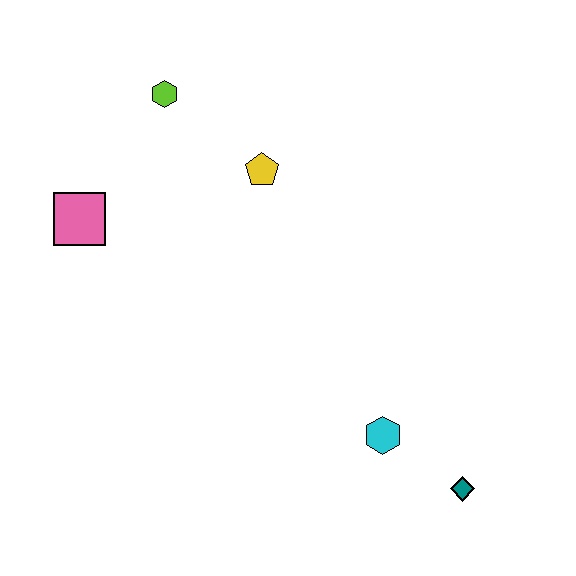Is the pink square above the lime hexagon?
No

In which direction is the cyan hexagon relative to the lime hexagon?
The cyan hexagon is below the lime hexagon.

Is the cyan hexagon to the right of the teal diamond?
No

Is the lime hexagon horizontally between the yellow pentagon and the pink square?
Yes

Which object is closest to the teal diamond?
The cyan hexagon is closest to the teal diamond.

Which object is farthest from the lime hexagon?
The teal diamond is farthest from the lime hexagon.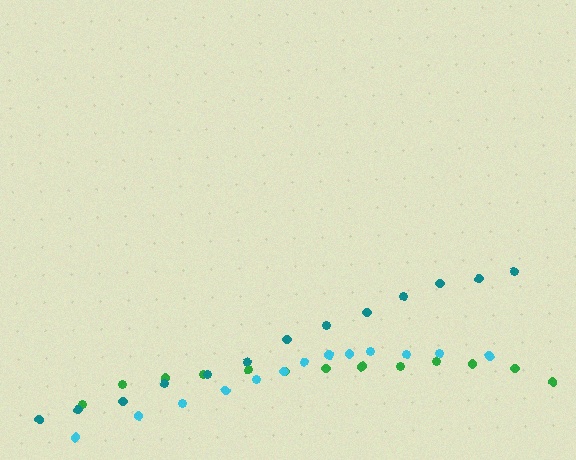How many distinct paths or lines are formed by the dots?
There are 3 distinct paths.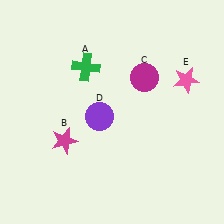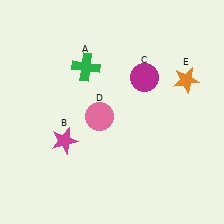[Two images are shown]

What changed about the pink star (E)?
In Image 1, E is pink. In Image 2, it changed to orange.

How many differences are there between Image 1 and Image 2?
There are 2 differences between the two images.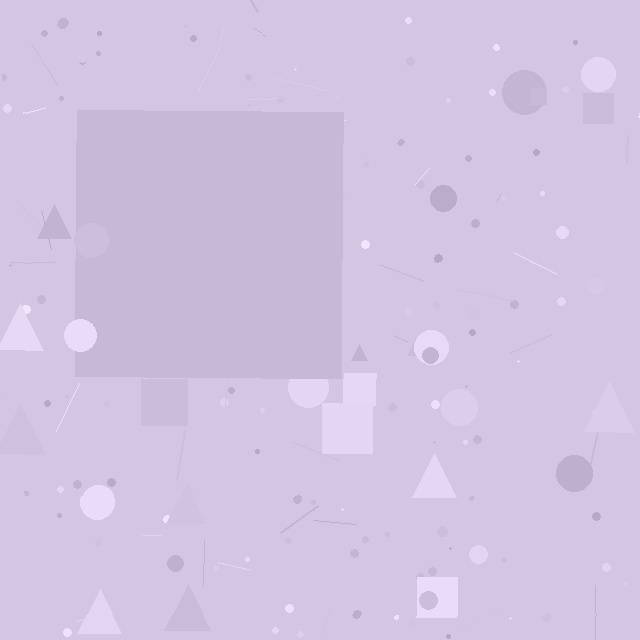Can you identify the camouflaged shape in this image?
The camouflaged shape is a square.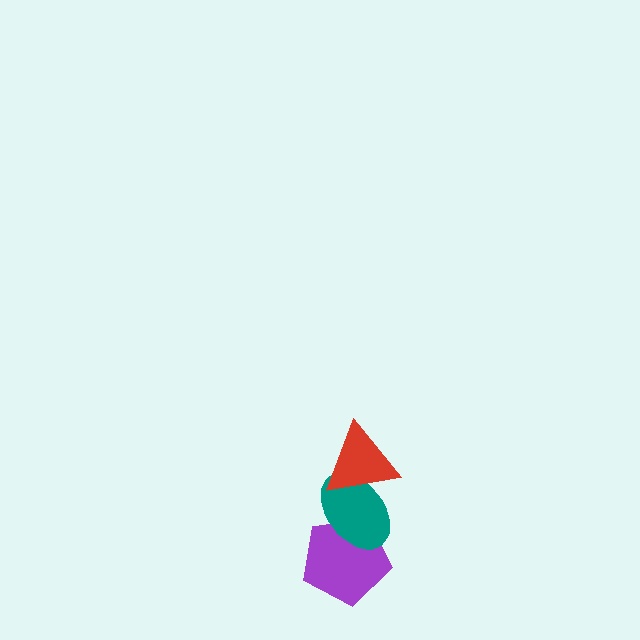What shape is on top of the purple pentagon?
The teal ellipse is on top of the purple pentagon.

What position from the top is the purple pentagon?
The purple pentagon is 3rd from the top.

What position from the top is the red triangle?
The red triangle is 1st from the top.